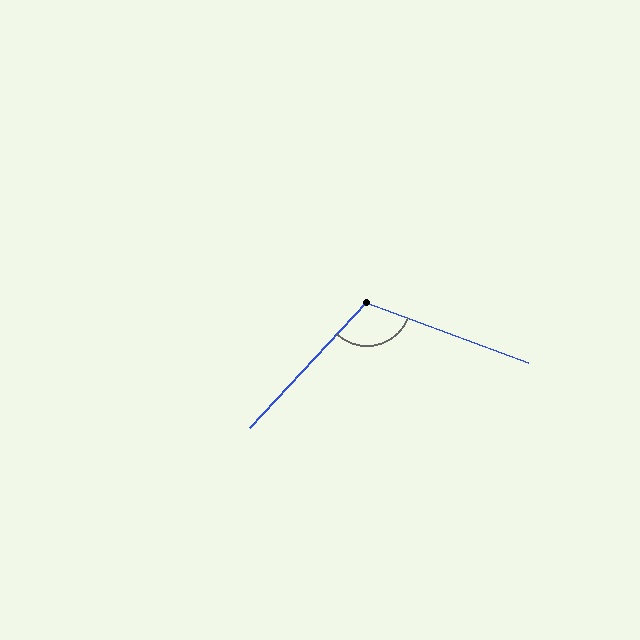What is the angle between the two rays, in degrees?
Approximately 112 degrees.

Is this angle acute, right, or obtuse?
It is obtuse.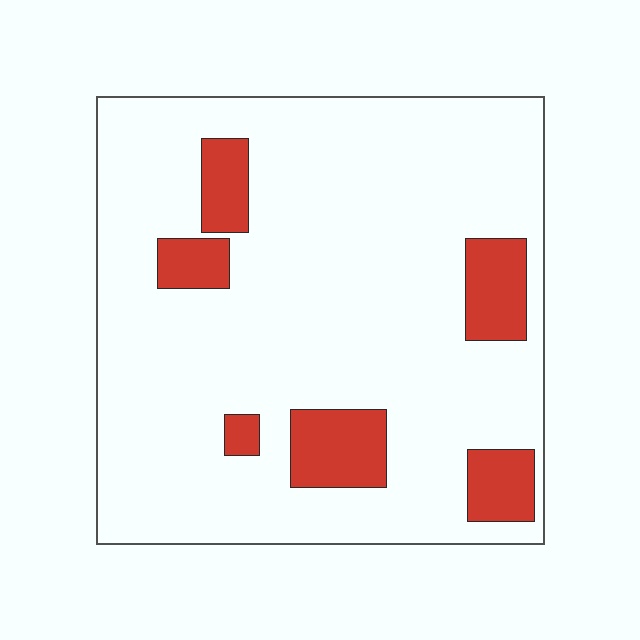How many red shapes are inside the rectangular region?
6.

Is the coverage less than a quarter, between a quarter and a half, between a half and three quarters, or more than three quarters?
Less than a quarter.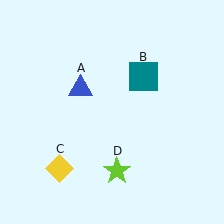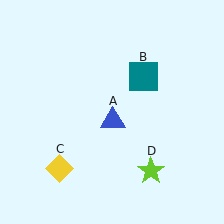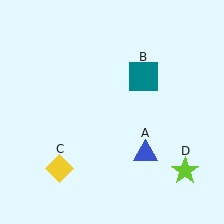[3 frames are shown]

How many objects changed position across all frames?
2 objects changed position: blue triangle (object A), lime star (object D).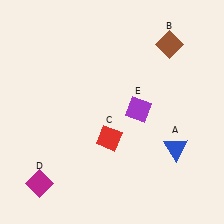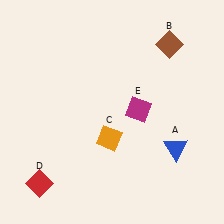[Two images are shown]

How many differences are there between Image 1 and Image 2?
There are 3 differences between the two images.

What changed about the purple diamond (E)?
In Image 1, E is purple. In Image 2, it changed to magenta.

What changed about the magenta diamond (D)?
In Image 1, D is magenta. In Image 2, it changed to red.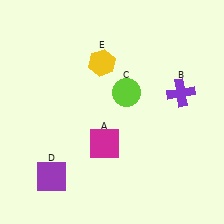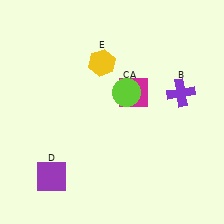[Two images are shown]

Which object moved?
The magenta square (A) moved up.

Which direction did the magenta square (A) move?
The magenta square (A) moved up.